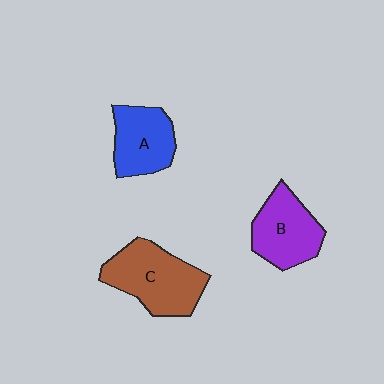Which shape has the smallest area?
Shape A (blue).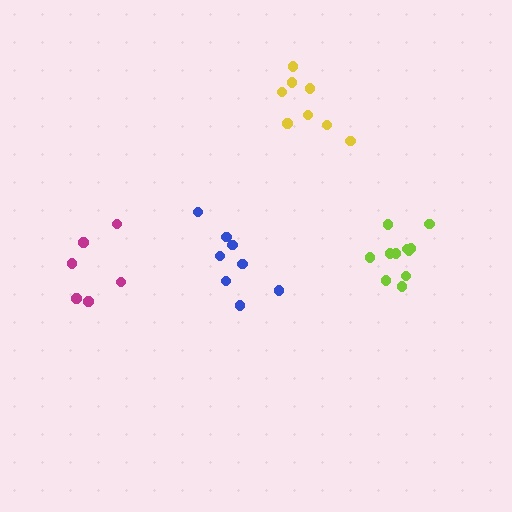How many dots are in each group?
Group 1: 6 dots, Group 2: 11 dots, Group 3: 8 dots, Group 4: 8 dots (33 total).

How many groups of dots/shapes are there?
There are 4 groups.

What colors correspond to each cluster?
The clusters are colored: magenta, lime, yellow, blue.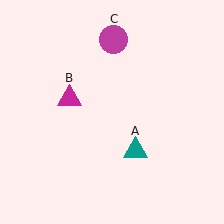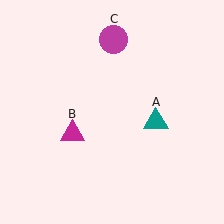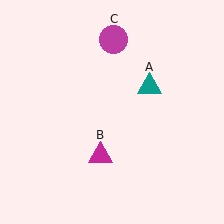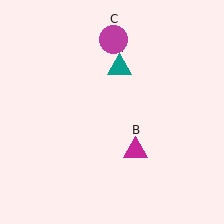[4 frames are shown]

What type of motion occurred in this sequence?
The teal triangle (object A), magenta triangle (object B) rotated counterclockwise around the center of the scene.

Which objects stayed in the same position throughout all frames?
Magenta circle (object C) remained stationary.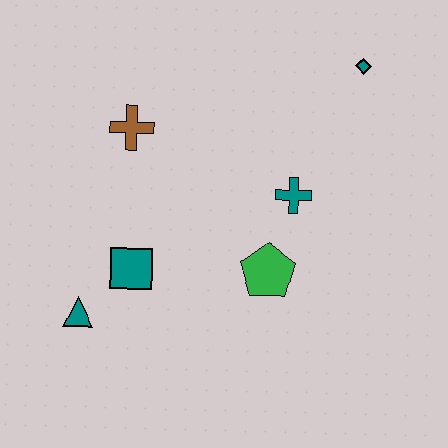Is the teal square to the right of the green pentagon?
No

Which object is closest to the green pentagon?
The teal cross is closest to the green pentagon.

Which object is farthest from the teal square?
The teal diamond is farthest from the teal square.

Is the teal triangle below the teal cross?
Yes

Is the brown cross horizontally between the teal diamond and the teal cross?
No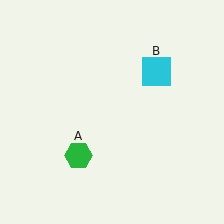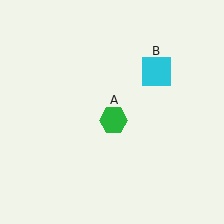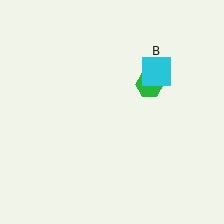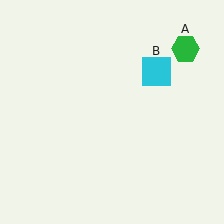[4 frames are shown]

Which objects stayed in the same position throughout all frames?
Cyan square (object B) remained stationary.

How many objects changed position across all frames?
1 object changed position: green hexagon (object A).